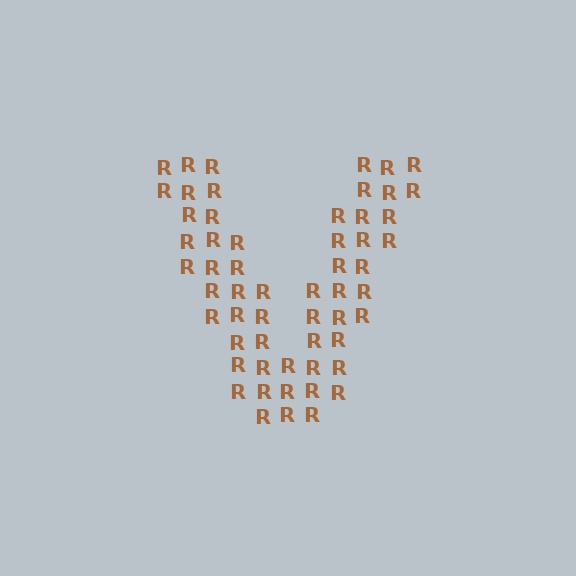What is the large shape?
The large shape is the letter V.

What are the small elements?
The small elements are letter R's.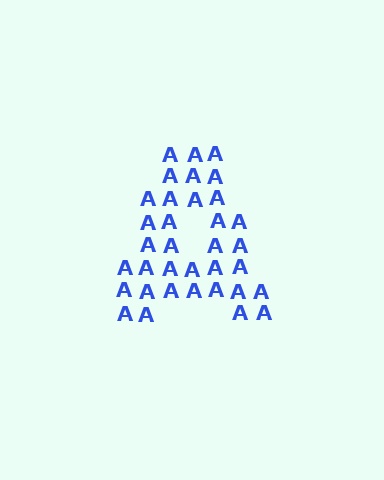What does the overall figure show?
The overall figure shows the letter A.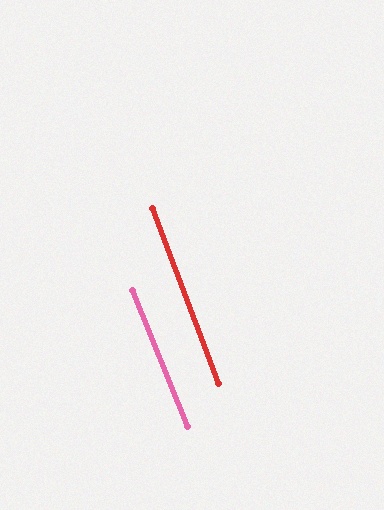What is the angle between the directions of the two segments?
Approximately 1 degree.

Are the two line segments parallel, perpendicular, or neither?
Parallel — their directions differ by only 1.4°.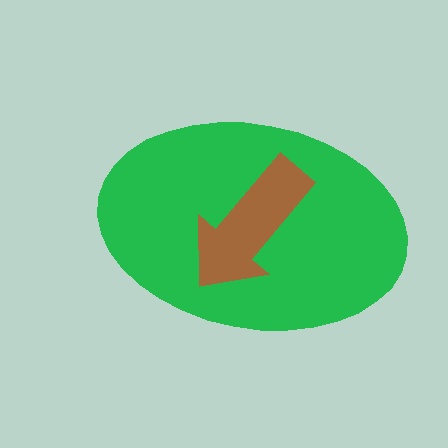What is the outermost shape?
The green ellipse.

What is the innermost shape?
The brown arrow.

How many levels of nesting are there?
2.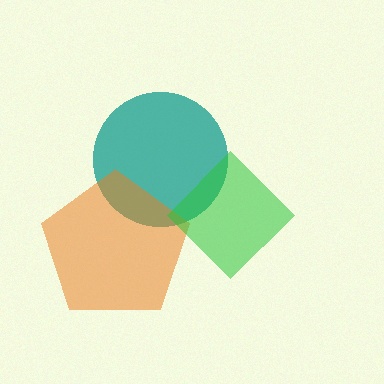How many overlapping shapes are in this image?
There are 3 overlapping shapes in the image.